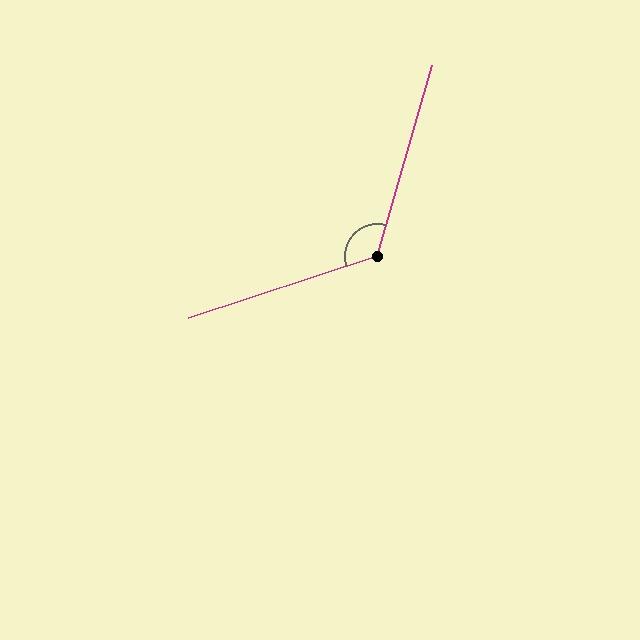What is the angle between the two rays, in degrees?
Approximately 125 degrees.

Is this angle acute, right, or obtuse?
It is obtuse.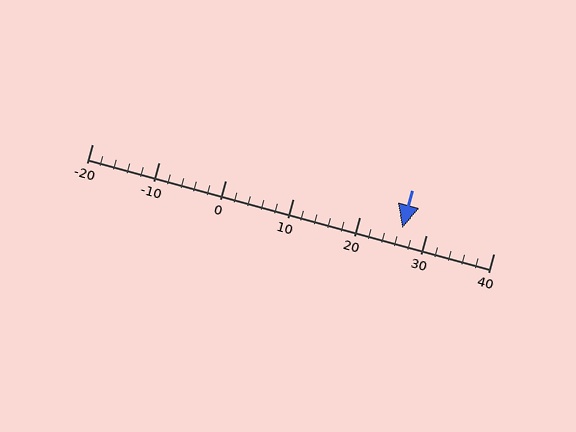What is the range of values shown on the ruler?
The ruler shows values from -20 to 40.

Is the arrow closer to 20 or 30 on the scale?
The arrow is closer to 30.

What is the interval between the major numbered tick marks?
The major tick marks are spaced 10 units apart.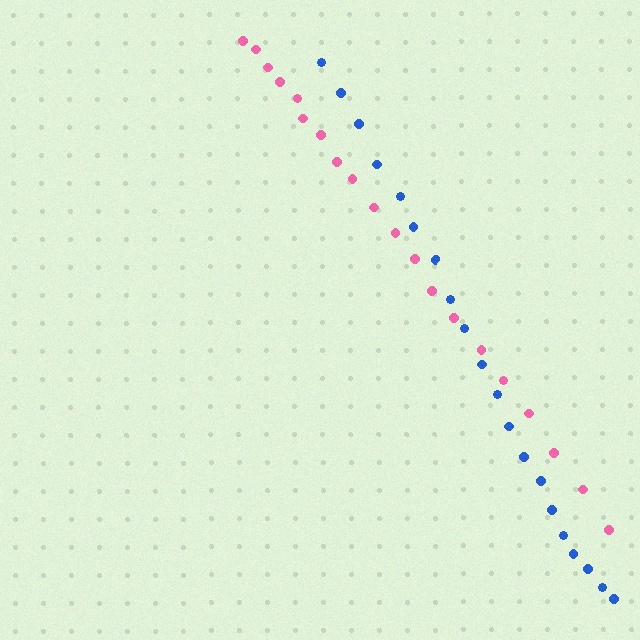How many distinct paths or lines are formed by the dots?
There are 2 distinct paths.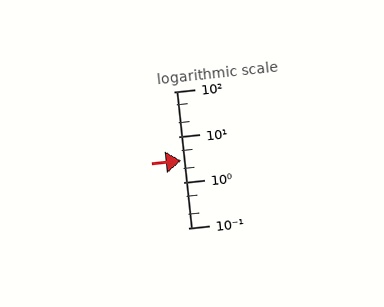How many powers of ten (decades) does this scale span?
The scale spans 3 decades, from 0.1 to 100.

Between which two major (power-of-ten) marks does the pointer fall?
The pointer is between 1 and 10.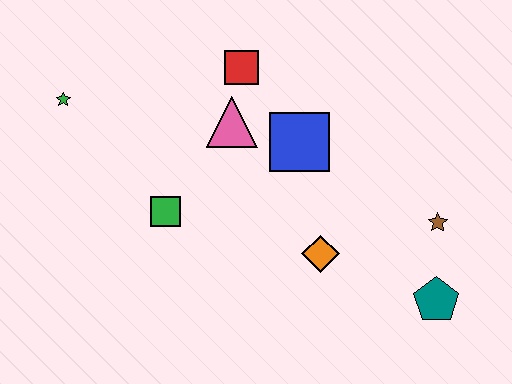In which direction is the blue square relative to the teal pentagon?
The blue square is above the teal pentagon.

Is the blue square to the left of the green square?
No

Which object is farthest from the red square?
The teal pentagon is farthest from the red square.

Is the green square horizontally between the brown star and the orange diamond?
No